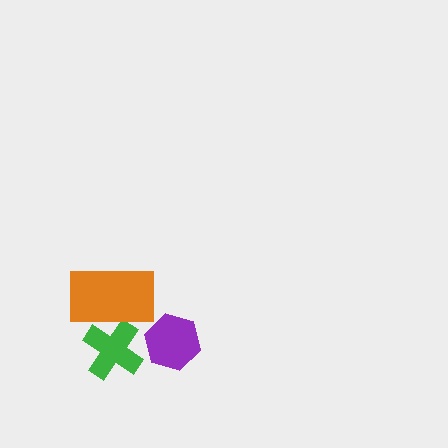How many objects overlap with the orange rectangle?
1 object overlaps with the orange rectangle.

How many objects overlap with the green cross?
1 object overlaps with the green cross.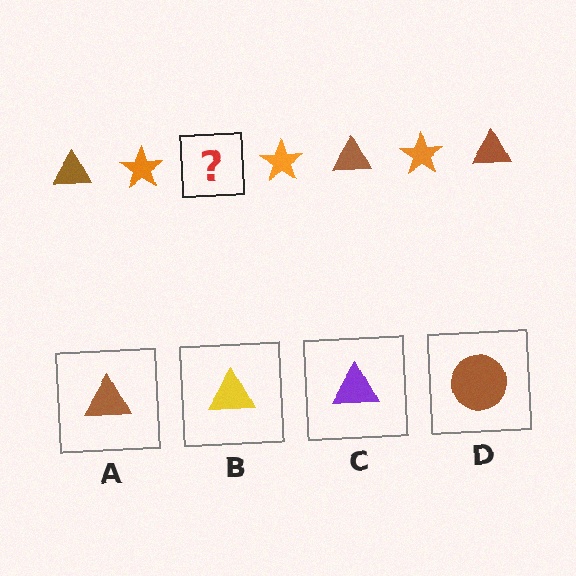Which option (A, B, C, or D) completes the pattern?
A.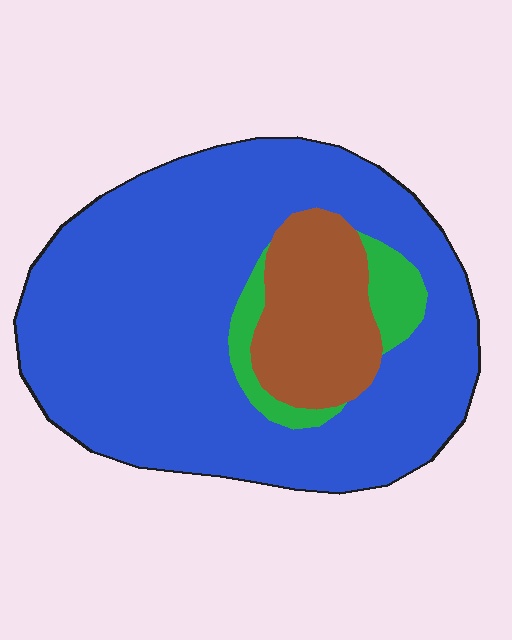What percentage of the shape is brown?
Brown takes up less than a sixth of the shape.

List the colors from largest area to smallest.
From largest to smallest: blue, brown, green.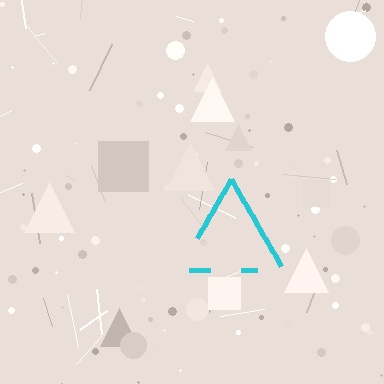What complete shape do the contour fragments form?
The contour fragments form a triangle.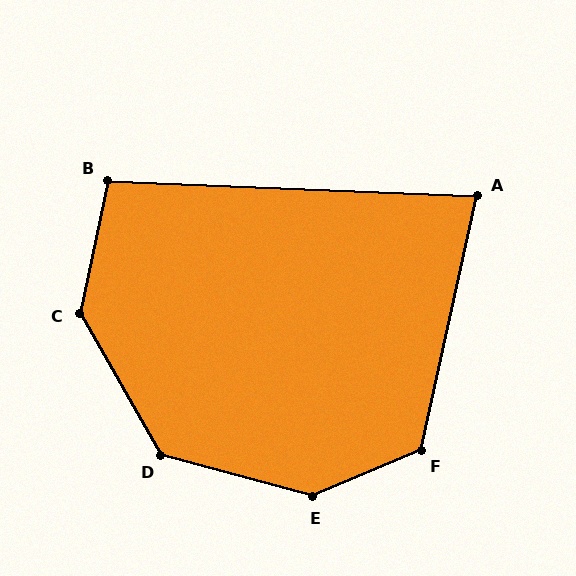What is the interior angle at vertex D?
Approximately 135 degrees (obtuse).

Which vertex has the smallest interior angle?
A, at approximately 80 degrees.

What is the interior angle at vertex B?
Approximately 99 degrees (obtuse).